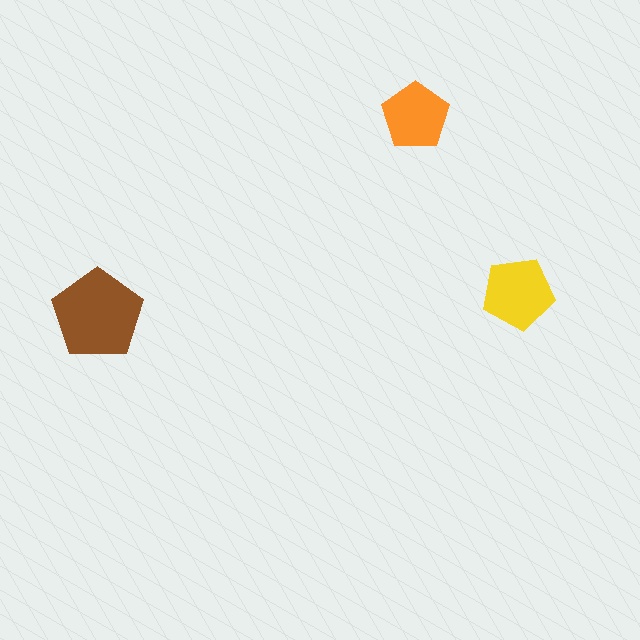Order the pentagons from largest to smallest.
the brown one, the yellow one, the orange one.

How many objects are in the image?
There are 3 objects in the image.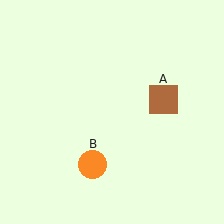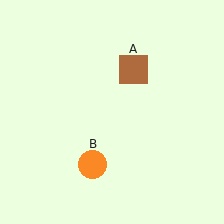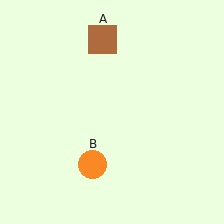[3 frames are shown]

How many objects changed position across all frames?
1 object changed position: brown square (object A).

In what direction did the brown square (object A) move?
The brown square (object A) moved up and to the left.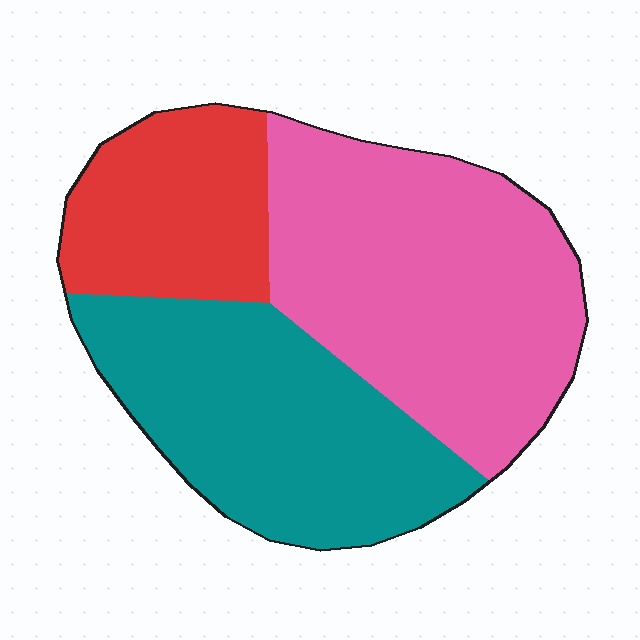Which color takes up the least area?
Red, at roughly 20%.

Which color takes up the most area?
Pink, at roughly 45%.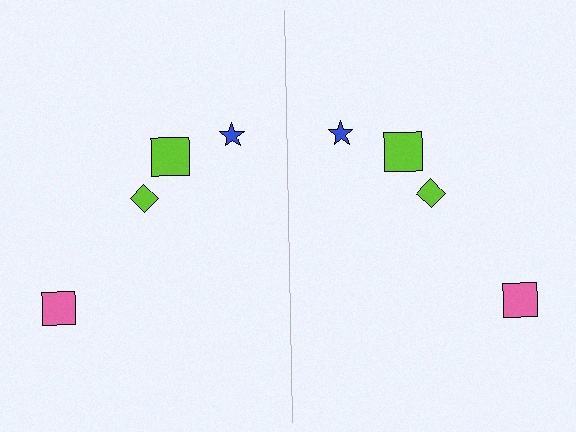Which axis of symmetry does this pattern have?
The pattern has a vertical axis of symmetry running through the center of the image.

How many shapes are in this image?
There are 8 shapes in this image.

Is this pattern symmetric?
Yes, this pattern has bilateral (reflection) symmetry.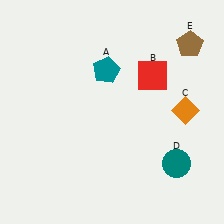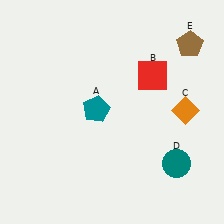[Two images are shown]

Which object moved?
The teal pentagon (A) moved down.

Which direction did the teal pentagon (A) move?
The teal pentagon (A) moved down.